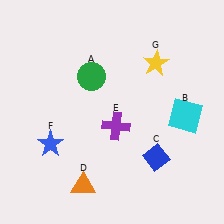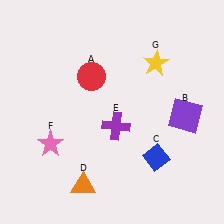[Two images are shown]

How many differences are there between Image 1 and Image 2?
There are 3 differences between the two images.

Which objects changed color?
A changed from green to red. B changed from cyan to purple. F changed from blue to pink.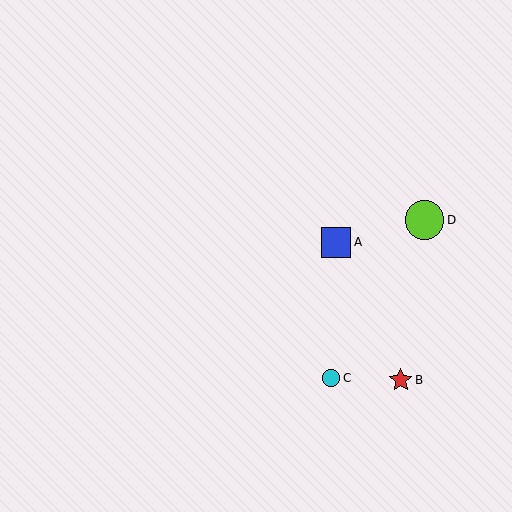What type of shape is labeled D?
Shape D is a lime circle.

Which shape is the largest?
The lime circle (labeled D) is the largest.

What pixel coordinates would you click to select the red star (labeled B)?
Click at (401, 380) to select the red star B.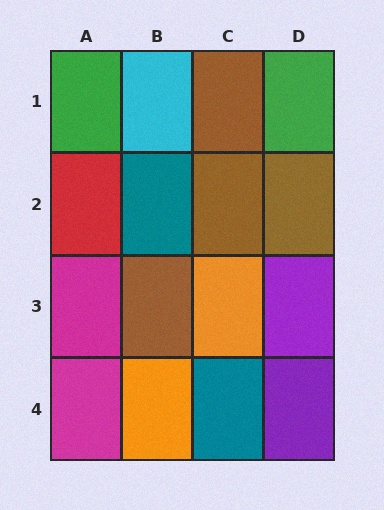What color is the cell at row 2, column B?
Teal.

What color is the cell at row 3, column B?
Brown.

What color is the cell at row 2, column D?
Brown.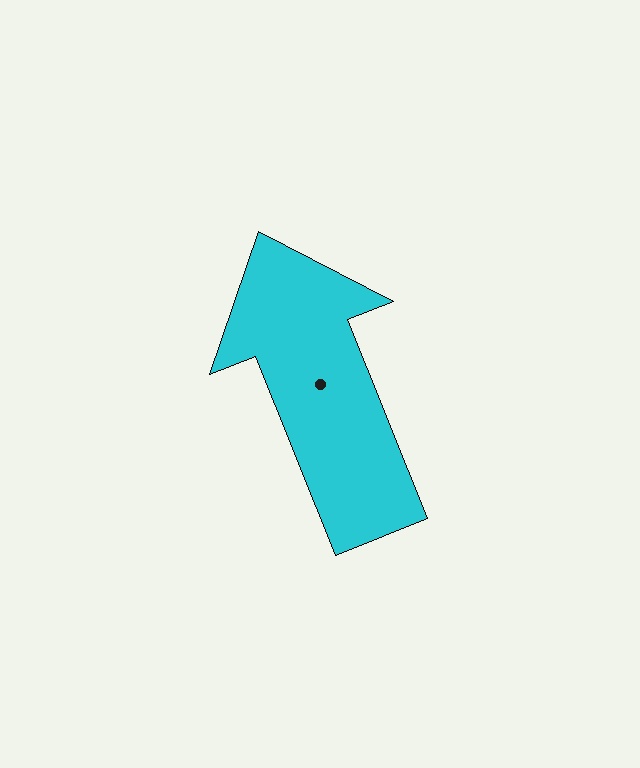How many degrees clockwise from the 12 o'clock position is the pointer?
Approximately 338 degrees.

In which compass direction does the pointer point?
North.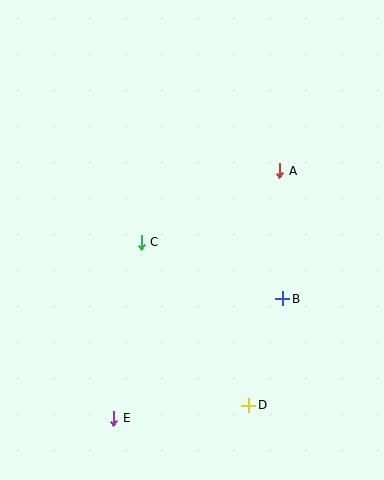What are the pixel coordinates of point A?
Point A is at (280, 171).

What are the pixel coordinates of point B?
Point B is at (283, 299).